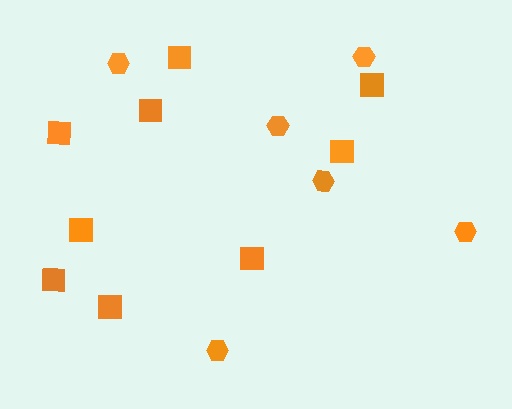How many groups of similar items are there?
There are 2 groups: one group of squares (9) and one group of hexagons (6).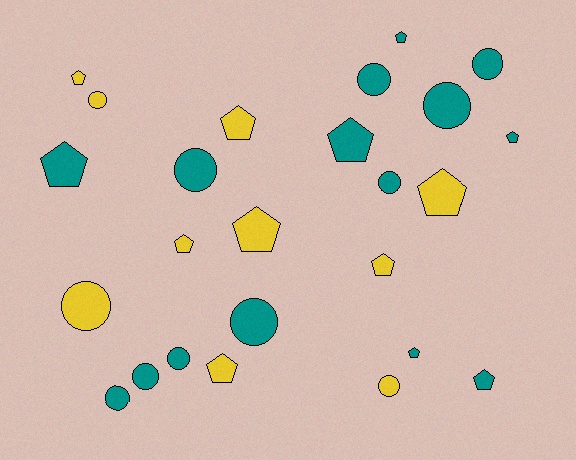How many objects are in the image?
There are 25 objects.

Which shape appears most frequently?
Pentagon, with 13 objects.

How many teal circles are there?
There are 9 teal circles.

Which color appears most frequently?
Teal, with 15 objects.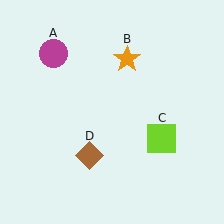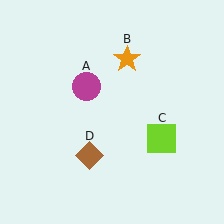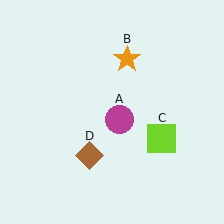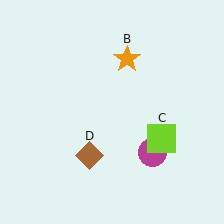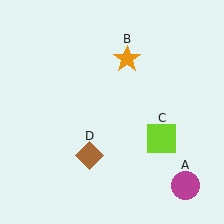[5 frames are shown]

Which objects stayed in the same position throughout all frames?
Orange star (object B) and lime square (object C) and brown diamond (object D) remained stationary.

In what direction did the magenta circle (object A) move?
The magenta circle (object A) moved down and to the right.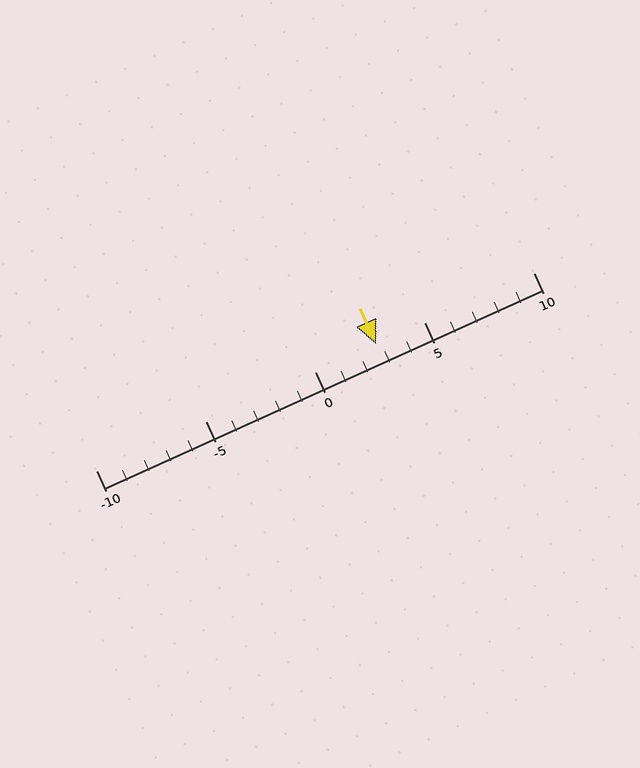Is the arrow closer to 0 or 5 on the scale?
The arrow is closer to 5.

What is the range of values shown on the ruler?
The ruler shows values from -10 to 10.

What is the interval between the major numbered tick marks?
The major tick marks are spaced 5 units apart.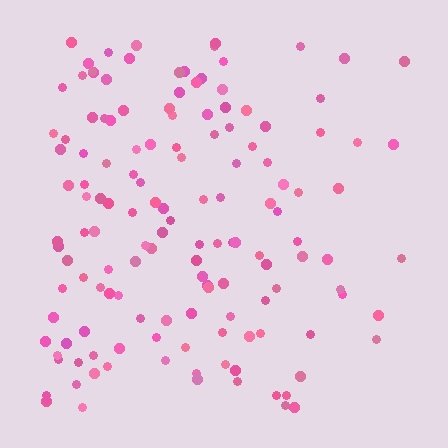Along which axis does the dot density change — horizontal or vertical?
Horizontal.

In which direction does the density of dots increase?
From right to left, with the left side densest.